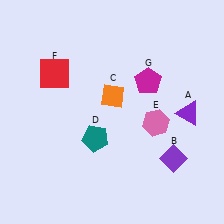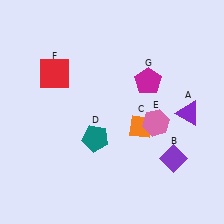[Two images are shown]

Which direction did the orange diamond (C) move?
The orange diamond (C) moved down.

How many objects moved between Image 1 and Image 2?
1 object moved between the two images.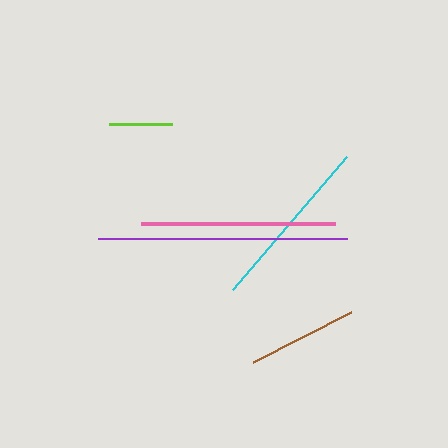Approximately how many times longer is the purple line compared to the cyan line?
The purple line is approximately 1.4 times the length of the cyan line.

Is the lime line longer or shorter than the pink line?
The pink line is longer than the lime line.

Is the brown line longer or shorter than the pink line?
The pink line is longer than the brown line.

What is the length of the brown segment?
The brown segment is approximately 110 pixels long.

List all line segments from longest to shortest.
From longest to shortest: purple, pink, cyan, brown, lime.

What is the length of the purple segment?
The purple segment is approximately 249 pixels long.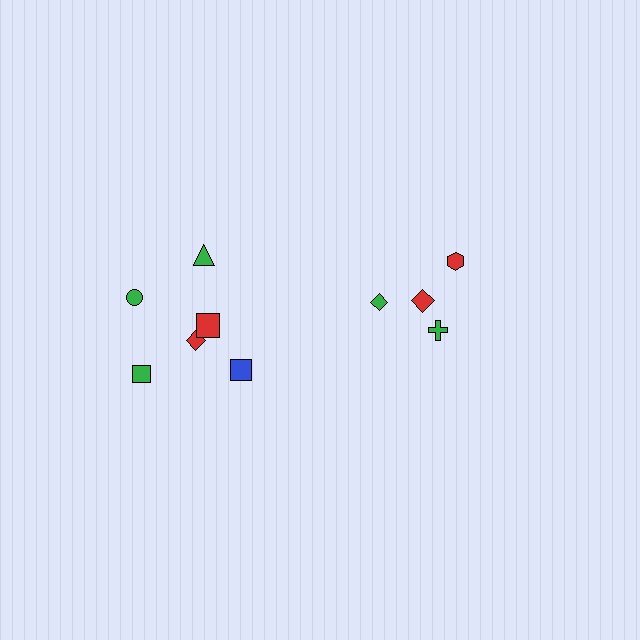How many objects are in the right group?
There are 4 objects.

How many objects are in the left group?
There are 6 objects.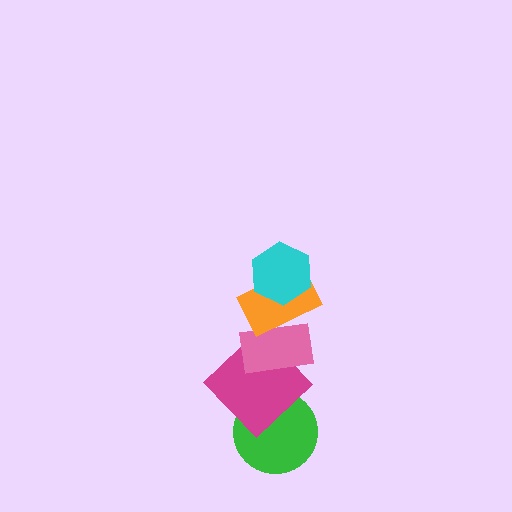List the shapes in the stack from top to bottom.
From top to bottom: the cyan hexagon, the orange rectangle, the pink rectangle, the magenta diamond, the green circle.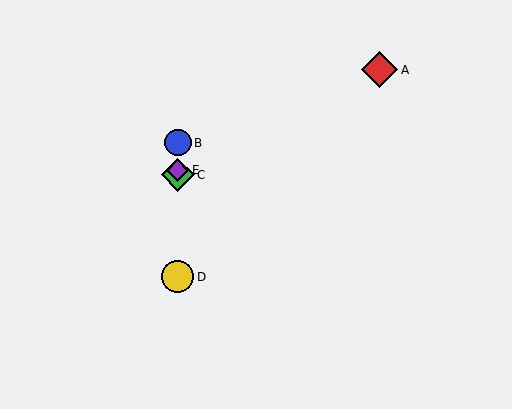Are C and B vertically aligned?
Yes, both are at x≈178.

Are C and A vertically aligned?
No, C is at x≈178 and A is at x≈380.